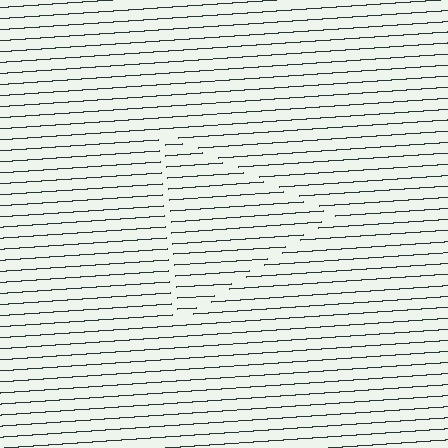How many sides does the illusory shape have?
3 sides — the line-ends trace a triangle.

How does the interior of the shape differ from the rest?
The interior of the shape contains the same grating, shifted by half a period — the contour is defined by the phase discontinuity where line-ends from the inner and outer gratings abut.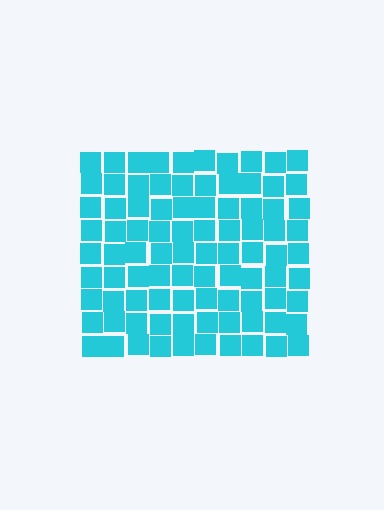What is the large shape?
The large shape is a square.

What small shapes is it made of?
It is made of small squares.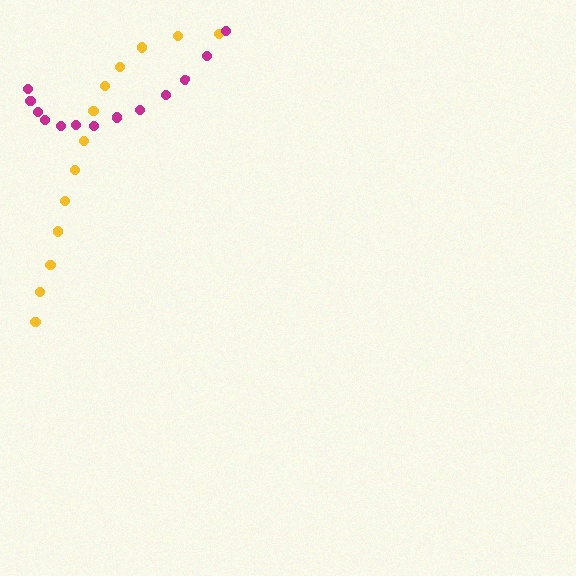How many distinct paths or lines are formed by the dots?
There are 2 distinct paths.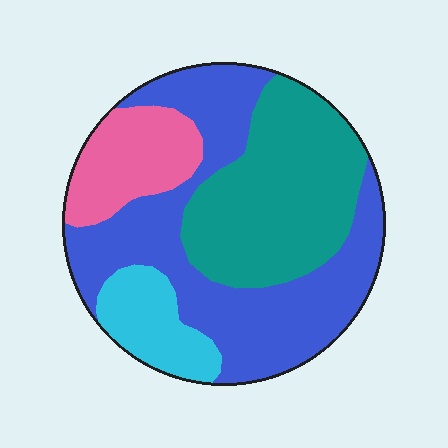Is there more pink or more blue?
Blue.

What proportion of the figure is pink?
Pink covers about 15% of the figure.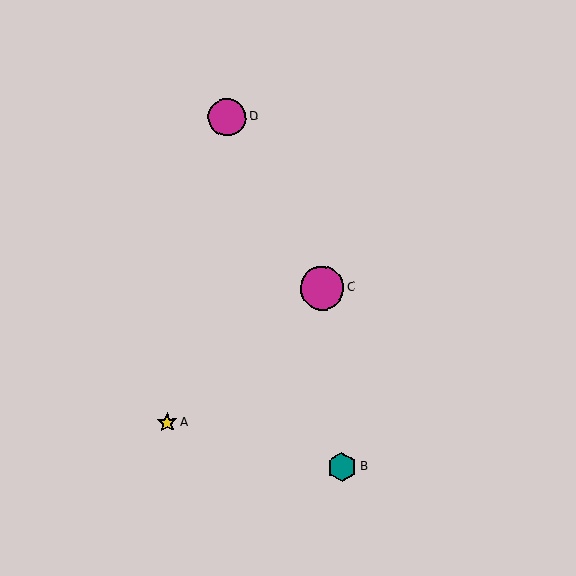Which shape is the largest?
The magenta circle (labeled C) is the largest.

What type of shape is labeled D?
Shape D is a magenta circle.